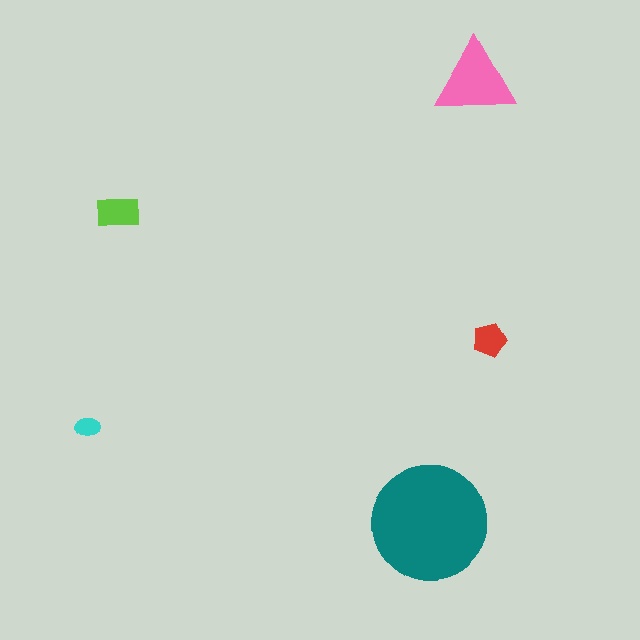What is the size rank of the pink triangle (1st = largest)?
2nd.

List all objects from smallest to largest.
The cyan ellipse, the red pentagon, the lime rectangle, the pink triangle, the teal circle.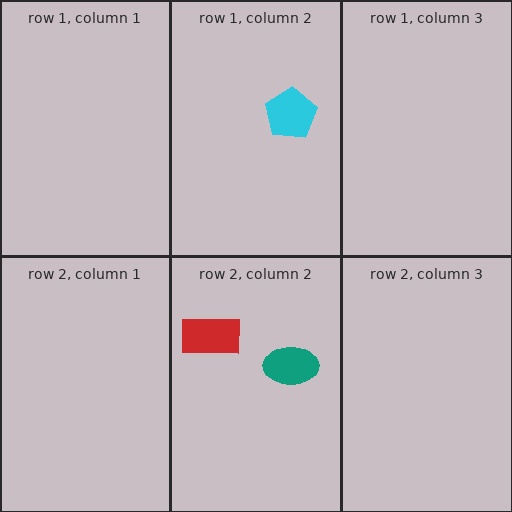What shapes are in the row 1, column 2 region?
The cyan pentagon.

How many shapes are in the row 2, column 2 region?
2.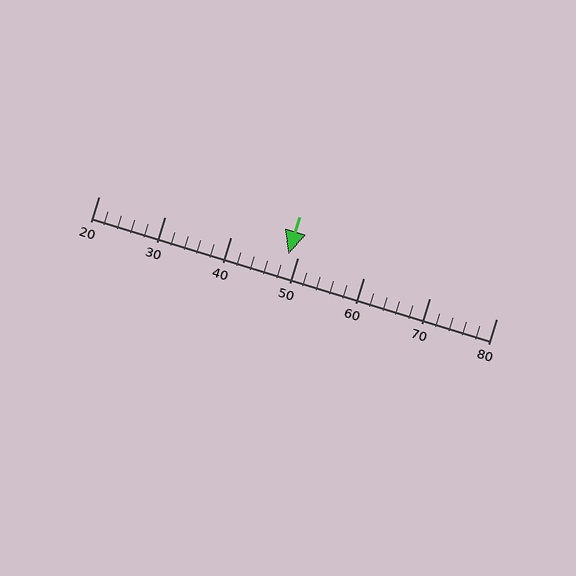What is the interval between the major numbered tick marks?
The major tick marks are spaced 10 units apart.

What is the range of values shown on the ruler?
The ruler shows values from 20 to 80.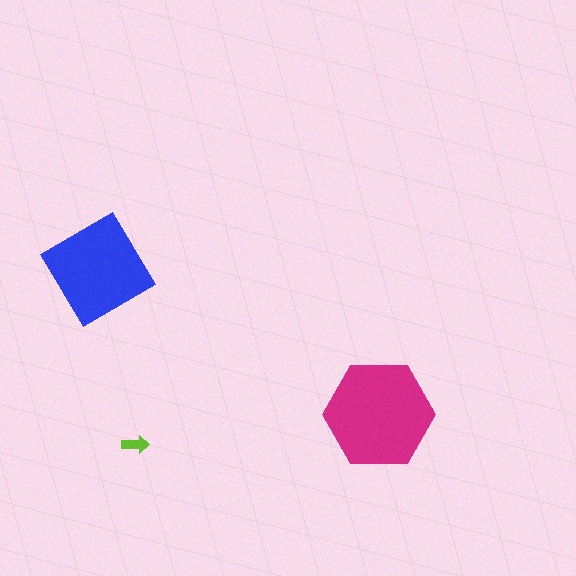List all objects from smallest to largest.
The lime arrow, the blue diamond, the magenta hexagon.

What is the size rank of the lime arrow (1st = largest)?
3rd.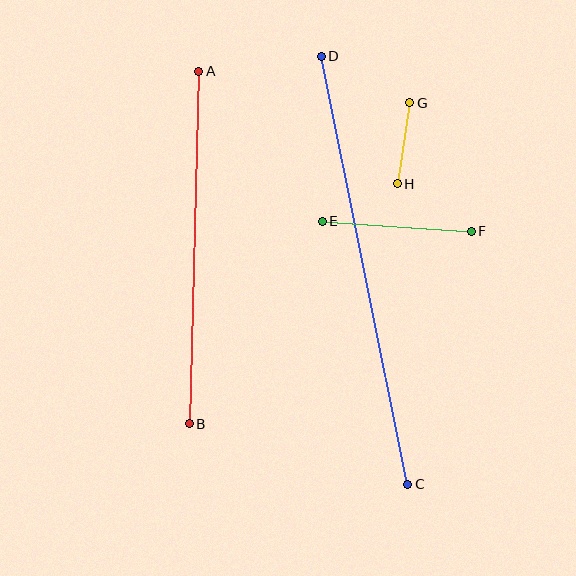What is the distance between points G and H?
The distance is approximately 82 pixels.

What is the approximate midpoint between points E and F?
The midpoint is at approximately (397, 226) pixels.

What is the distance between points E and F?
The distance is approximately 150 pixels.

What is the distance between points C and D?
The distance is approximately 437 pixels.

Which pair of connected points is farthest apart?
Points C and D are farthest apart.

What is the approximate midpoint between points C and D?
The midpoint is at approximately (365, 270) pixels.